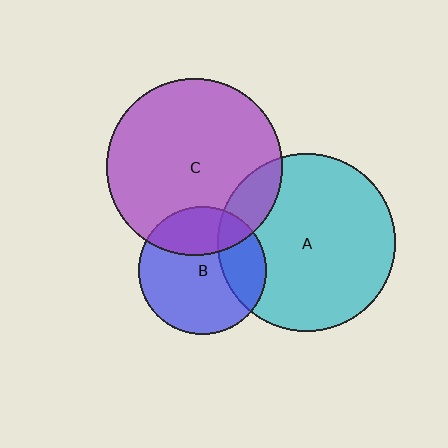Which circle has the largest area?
Circle A (cyan).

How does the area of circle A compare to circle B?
Approximately 1.9 times.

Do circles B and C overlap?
Yes.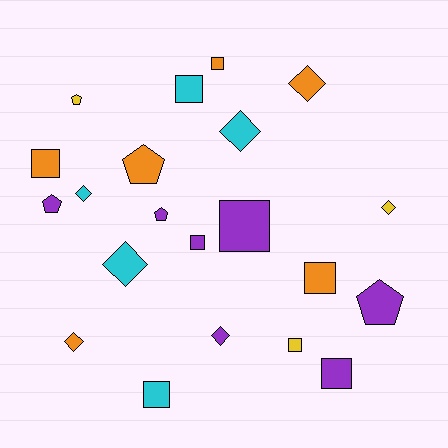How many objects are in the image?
There are 21 objects.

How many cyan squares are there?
There are 2 cyan squares.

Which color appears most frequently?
Purple, with 7 objects.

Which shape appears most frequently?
Square, with 9 objects.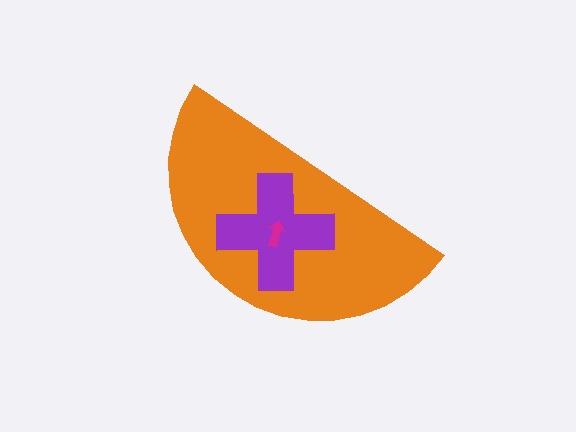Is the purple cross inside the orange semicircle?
Yes.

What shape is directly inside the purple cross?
The magenta arrow.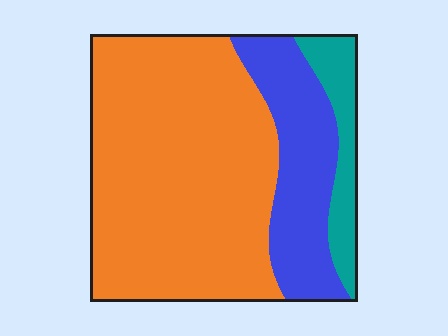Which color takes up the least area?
Teal, at roughly 10%.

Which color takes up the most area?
Orange, at roughly 65%.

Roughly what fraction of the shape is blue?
Blue takes up about one quarter (1/4) of the shape.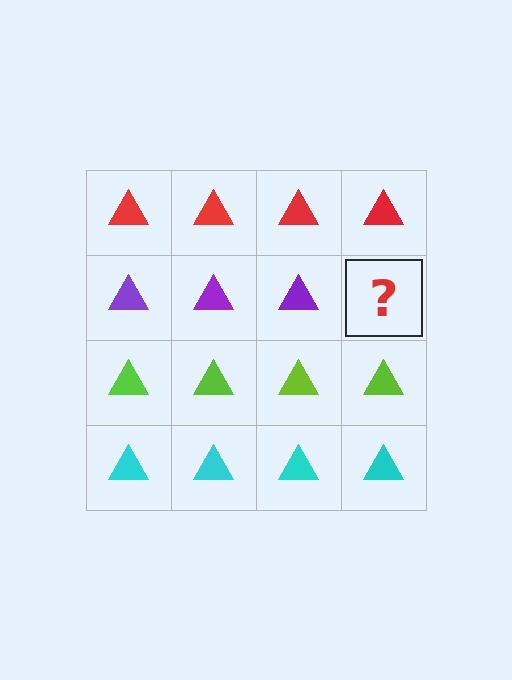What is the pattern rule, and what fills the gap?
The rule is that each row has a consistent color. The gap should be filled with a purple triangle.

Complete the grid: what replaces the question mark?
The question mark should be replaced with a purple triangle.